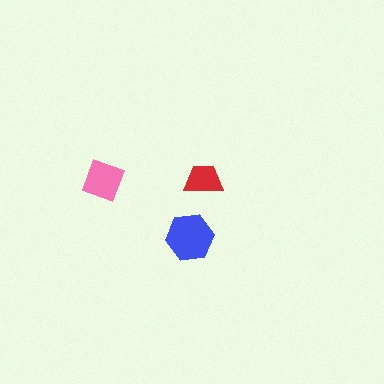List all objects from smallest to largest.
The red trapezoid, the pink diamond, the blue hexagon.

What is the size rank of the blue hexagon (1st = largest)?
1st.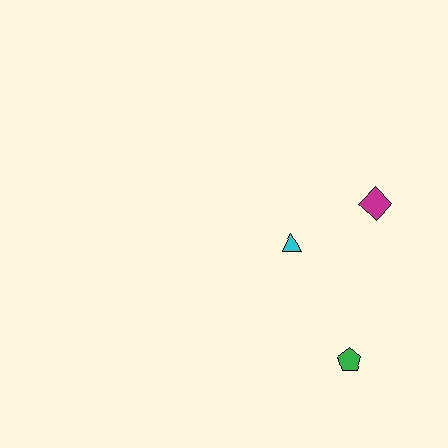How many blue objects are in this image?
There are no blue objects.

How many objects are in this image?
There are 3 objects.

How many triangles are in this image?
There is 1 triangle.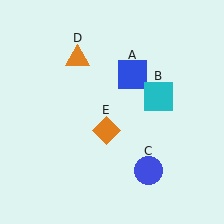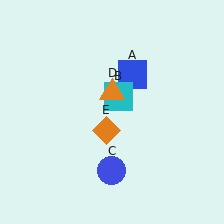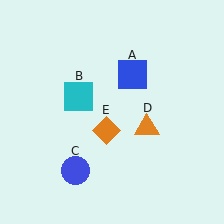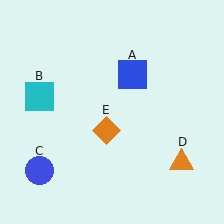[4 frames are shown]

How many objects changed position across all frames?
3 objects changed position: cyan square (object B), blue circle (object C), orange triangle (object D).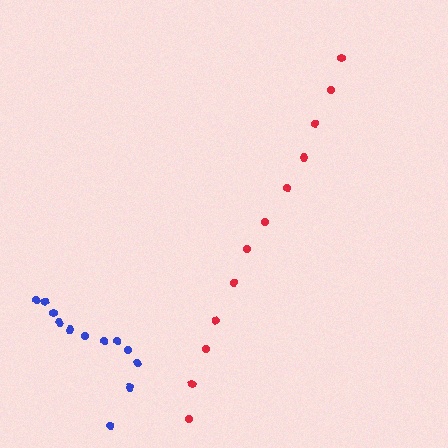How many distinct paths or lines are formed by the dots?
There are 2 distinct paths.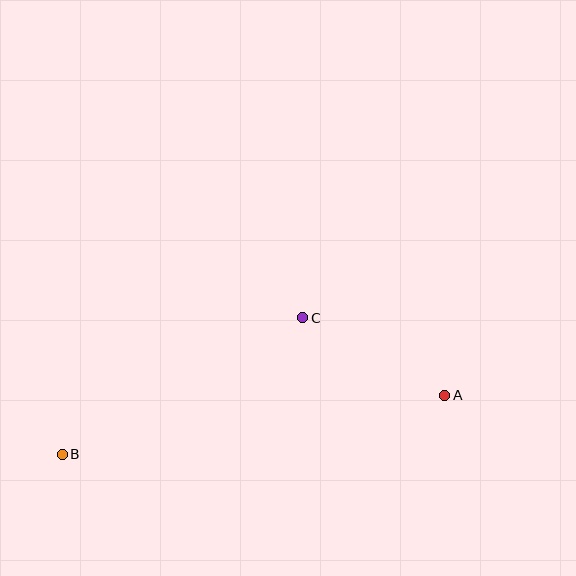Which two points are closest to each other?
Points A and C are closest to each other.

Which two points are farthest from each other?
Points A and B are farthest from each other.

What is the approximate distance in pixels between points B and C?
The distance between B and C is approximately 277 pixels.